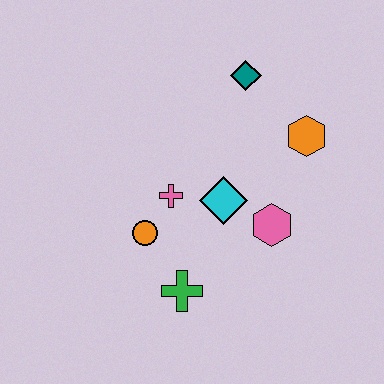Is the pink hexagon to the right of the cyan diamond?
Yes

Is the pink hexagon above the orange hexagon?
No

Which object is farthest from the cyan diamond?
The teal diamond is farthest from the cyan diamond.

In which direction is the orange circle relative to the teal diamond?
The orange circle is below the teal diamond.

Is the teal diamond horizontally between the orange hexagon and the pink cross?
Yes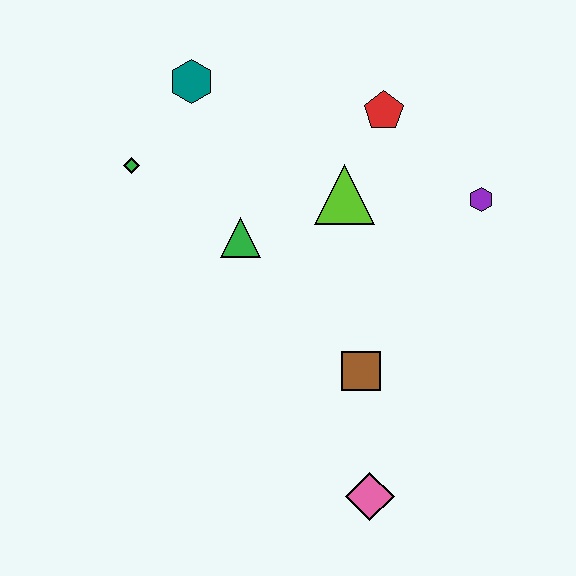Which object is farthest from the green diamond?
The pink diamond is farthest from the green diamond.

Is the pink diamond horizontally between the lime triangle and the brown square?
No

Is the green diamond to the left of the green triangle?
Yes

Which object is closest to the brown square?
The pink diamond is closest to the brown square.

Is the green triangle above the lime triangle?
No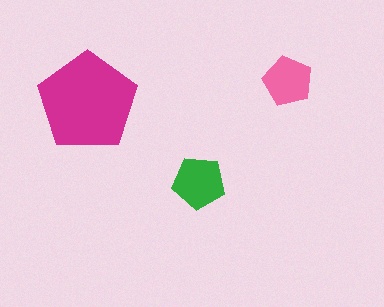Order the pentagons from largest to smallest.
the magenta one, the green one, the pink one.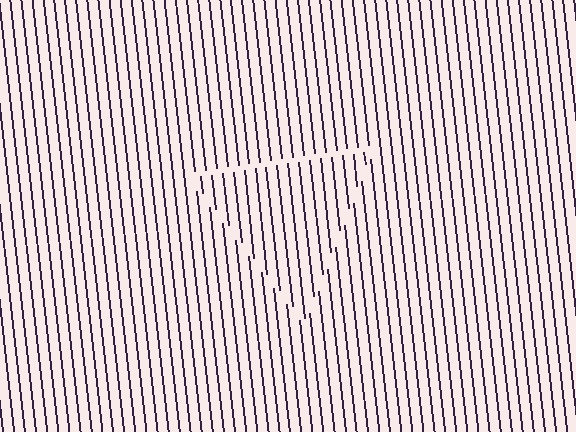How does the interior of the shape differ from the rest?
The interior of the shape contains the same grating, shifted by half a period — the contour is defined by the phase discontinuity where line-ends from the inner and outer gratings abut.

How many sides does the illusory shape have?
3 sides — the line-ends trace a triangle.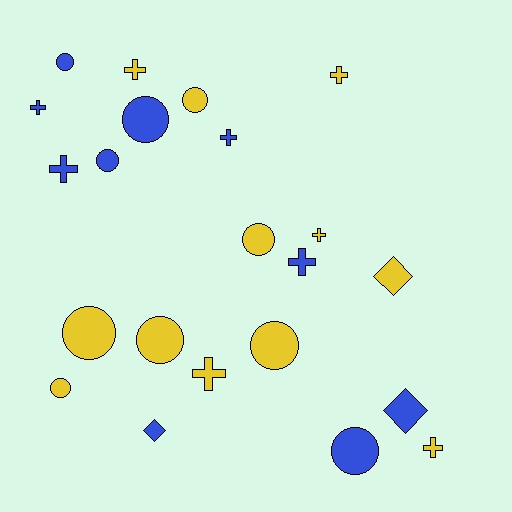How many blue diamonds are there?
There are 2 blue diamonds.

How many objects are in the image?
There are 22 objects.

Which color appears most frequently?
Yellow, with 12 objects.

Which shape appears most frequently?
Circle, with 10 objects.